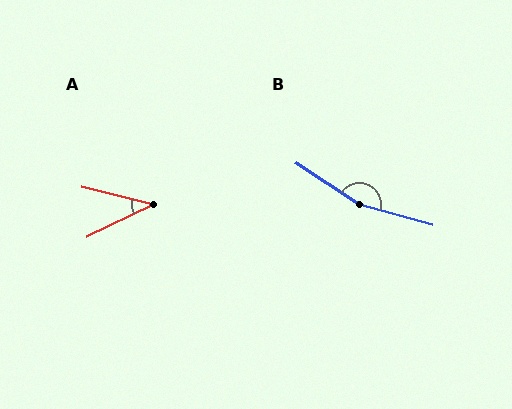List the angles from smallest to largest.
A (40°), B (161°).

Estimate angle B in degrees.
Approximately 161 degrees.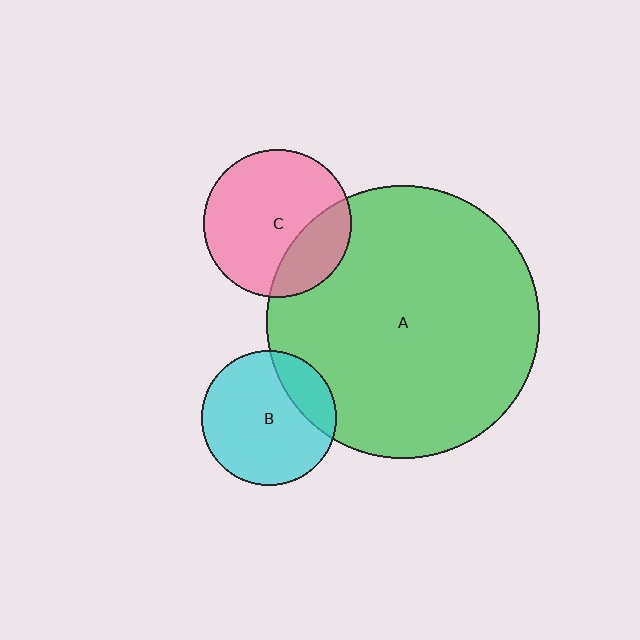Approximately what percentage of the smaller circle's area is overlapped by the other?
Approximately 20%.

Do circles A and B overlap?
Yes.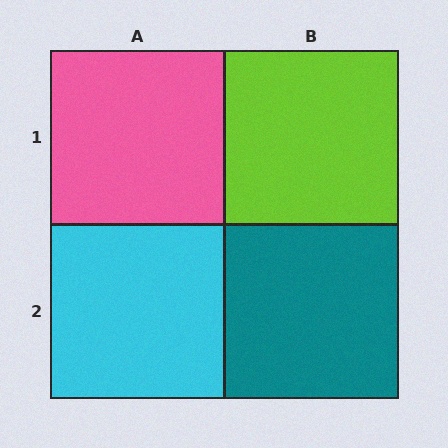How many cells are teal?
1 cell is teal.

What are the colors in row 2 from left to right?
Cyan, teal.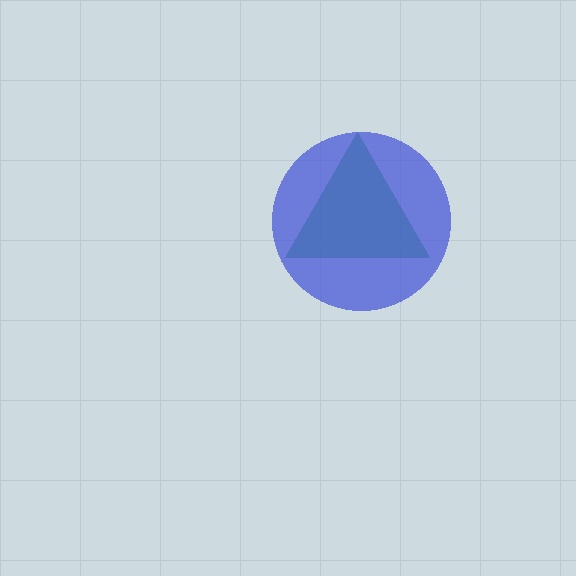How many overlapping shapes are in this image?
There are 2 overlapping shapes in the image.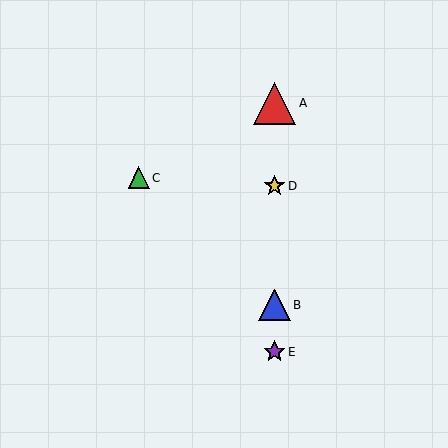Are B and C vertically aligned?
No, B is at x≈274 and C is at x≈139.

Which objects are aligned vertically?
Objects A, B, D, E are aligned vertically.